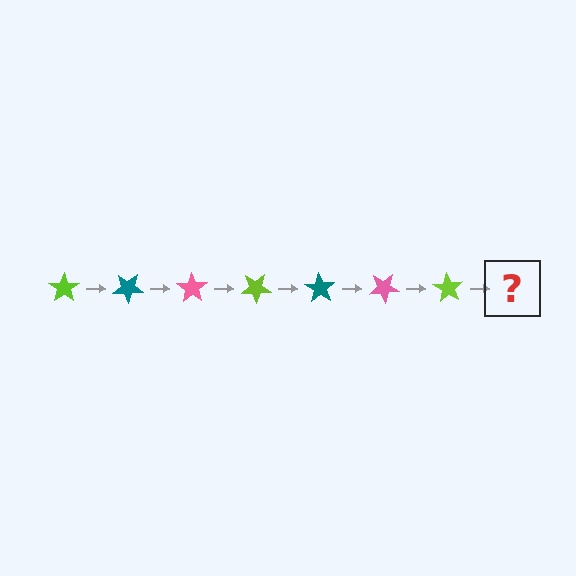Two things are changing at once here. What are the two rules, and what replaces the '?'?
The two rules are that it rotates 35 degrees each step and the color cycles through lime, teal, and pink. The '?' should be a teal star, rotated 245 degrees from the start.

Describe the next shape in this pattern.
It should be a teal star, rotated 245 degrees from the start.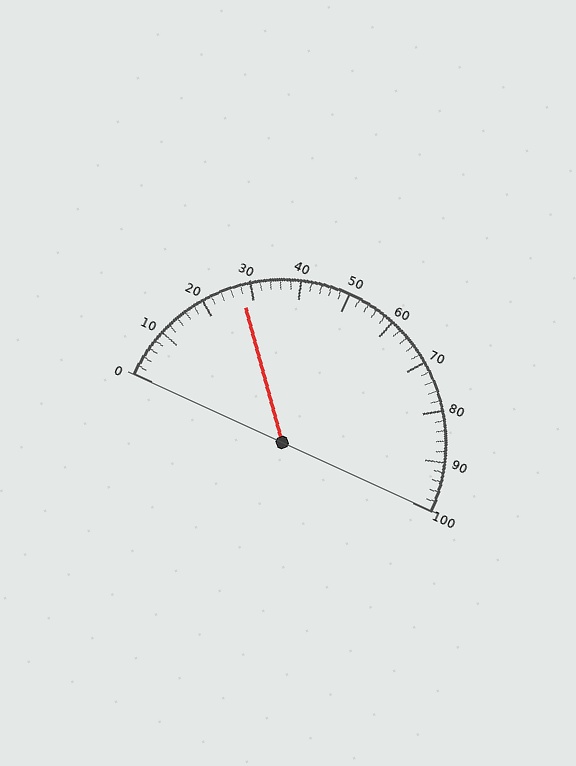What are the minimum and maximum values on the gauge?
The gauge ranges from 0 to 100.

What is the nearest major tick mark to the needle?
The nearest major tick mark is 30.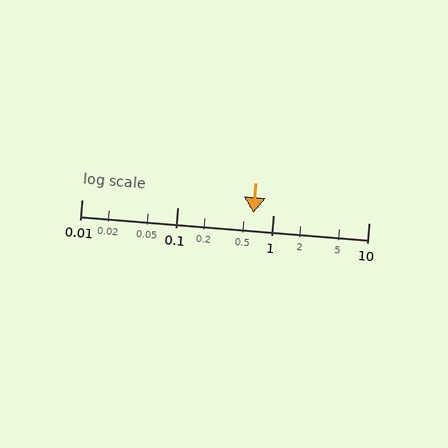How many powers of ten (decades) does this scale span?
The scale spans 3 decades, from 0.01 to 10.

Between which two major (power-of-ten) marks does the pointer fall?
The pointer is between 0.1 and 1.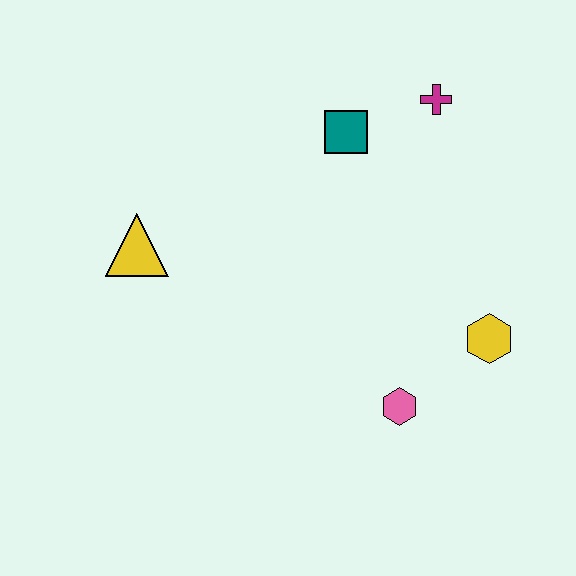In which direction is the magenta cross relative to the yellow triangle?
The magenta cross is to the right of the yellow triangle.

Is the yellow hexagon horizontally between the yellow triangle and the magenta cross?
No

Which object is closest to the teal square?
The magenta cross is closest to the teal square.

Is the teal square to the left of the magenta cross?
Yes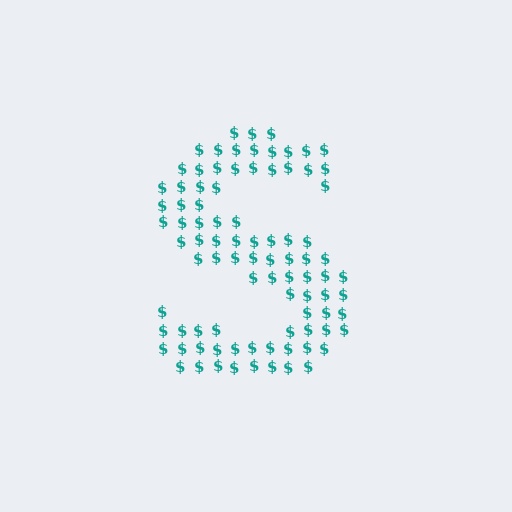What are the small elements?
The small elements are dollar signs.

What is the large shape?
The large shape is the letter S.